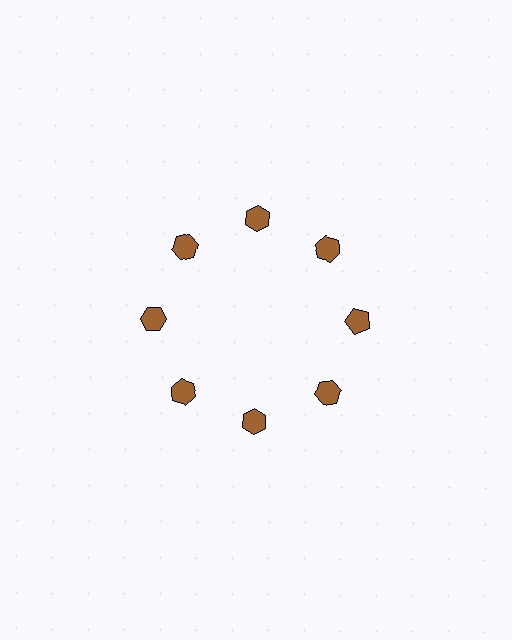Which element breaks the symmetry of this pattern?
The brown pentagon at roughly the 3 o'clock position breaks the symmetry. All other shapes are brown hexagons.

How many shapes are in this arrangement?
There are 8 shapes arranged in a ring pattern.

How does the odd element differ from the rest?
It has a different shape: pentagon instead of hexagon.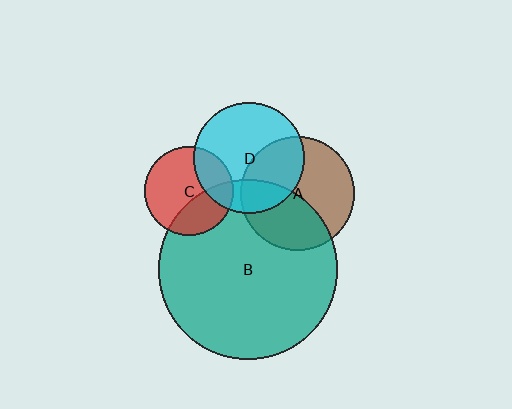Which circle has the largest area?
Circle B (teal).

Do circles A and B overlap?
Yes.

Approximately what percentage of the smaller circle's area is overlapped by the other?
Approximately 40%.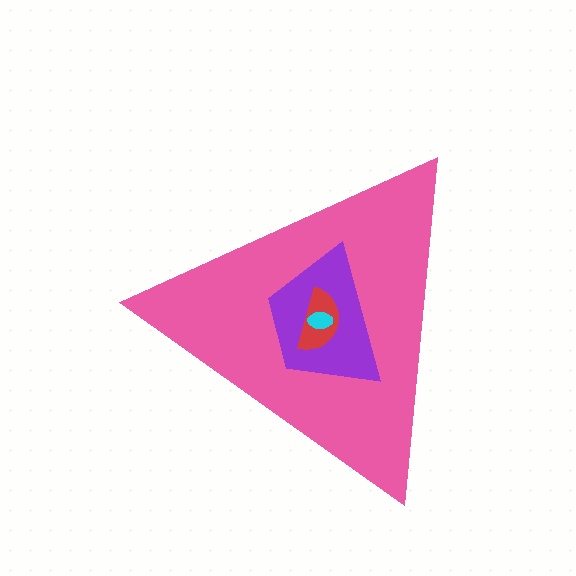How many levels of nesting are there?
4.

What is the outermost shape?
The pink triangle.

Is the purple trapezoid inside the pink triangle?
Yes.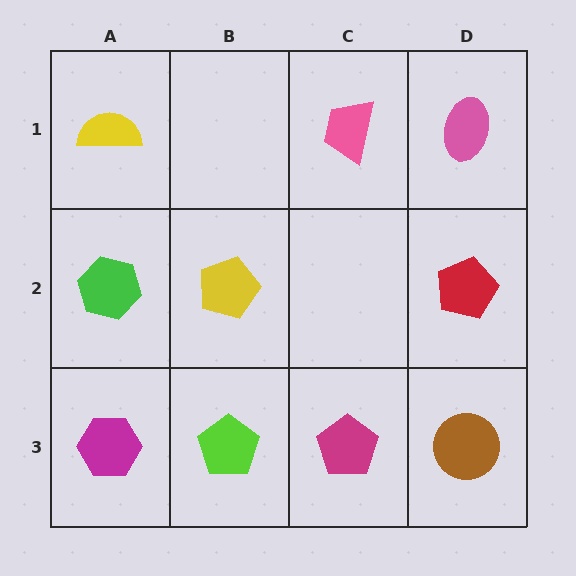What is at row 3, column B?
A lime pentagon.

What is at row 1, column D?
A pink ellipse.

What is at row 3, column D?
A brown circle.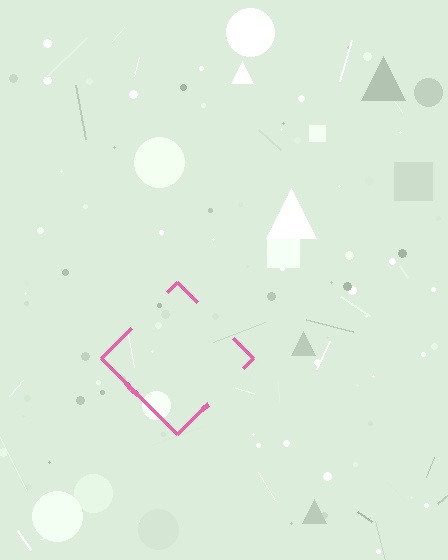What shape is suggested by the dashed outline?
The dashed outline suggests a diamond.